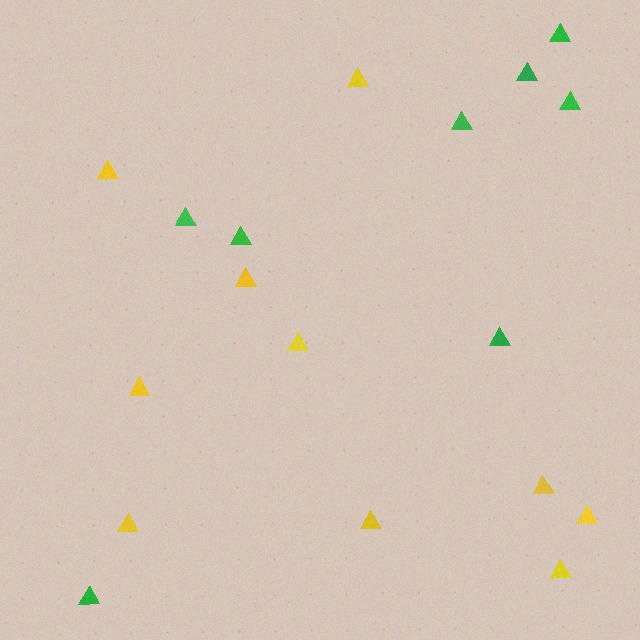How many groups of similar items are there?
There are 2 groups: one group of green triangles (8) and one group of yellow triangles (10).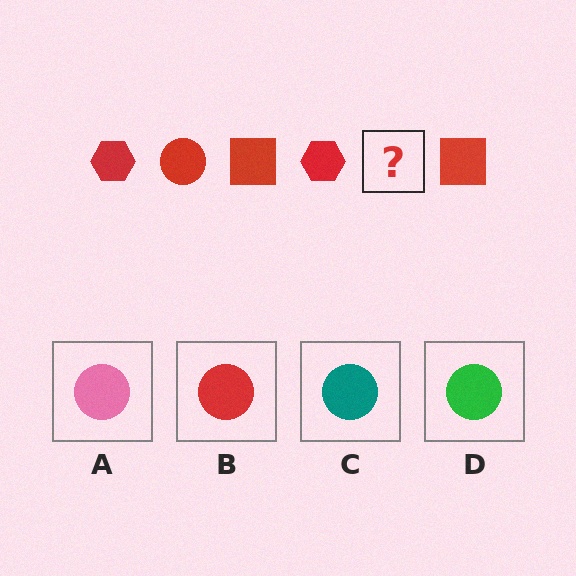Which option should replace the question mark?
Option B.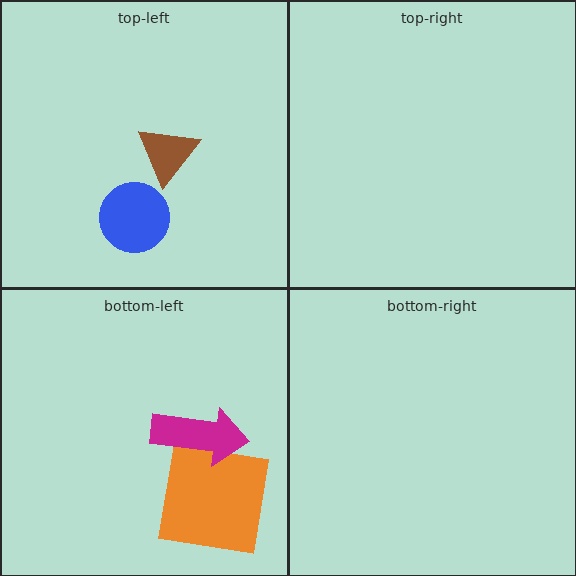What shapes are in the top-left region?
The brown triangle, the blue circle.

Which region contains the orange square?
The bottom-left region.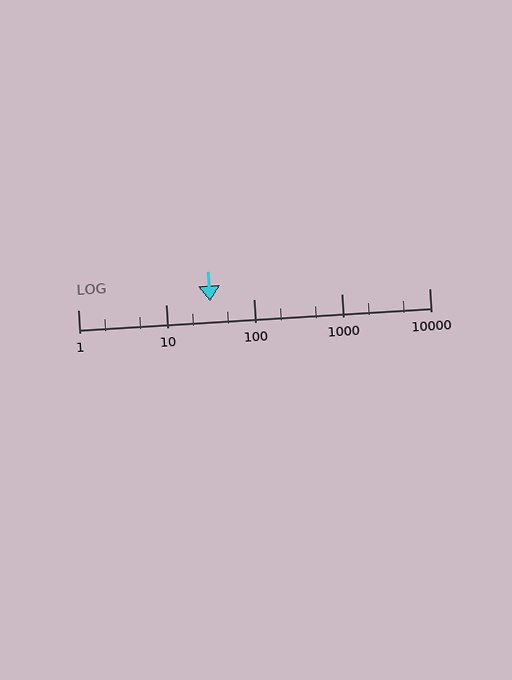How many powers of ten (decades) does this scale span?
The scale spans 4 decades, from 1 to 10000.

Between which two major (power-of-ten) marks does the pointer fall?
The pointer is between 10 and 100.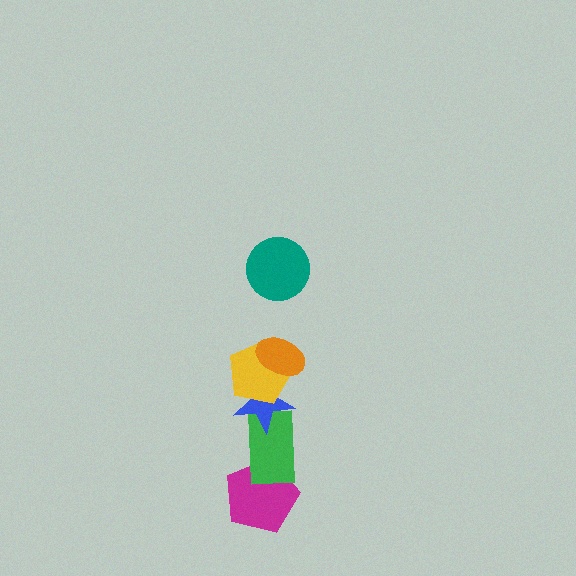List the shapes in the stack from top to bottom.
From top to bottom: the teal circle, the orange ellipse, the yellow pentagon, the blue star, the green rectangle, the magenta pentagon.